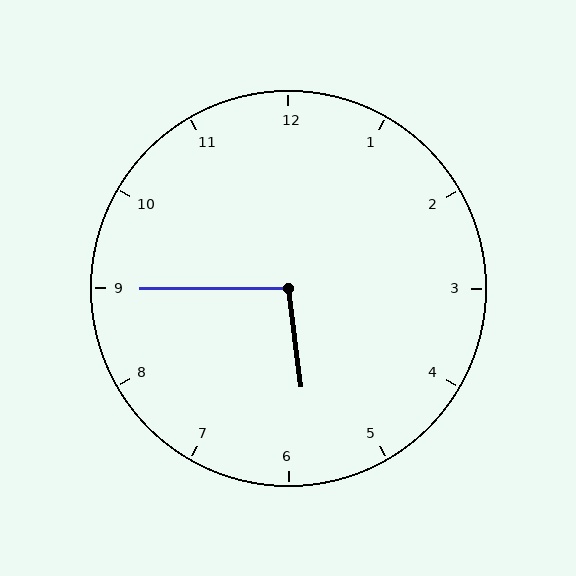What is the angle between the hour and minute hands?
Approximately 98 degrees.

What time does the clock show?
5:45.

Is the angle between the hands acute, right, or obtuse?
It is obtuse.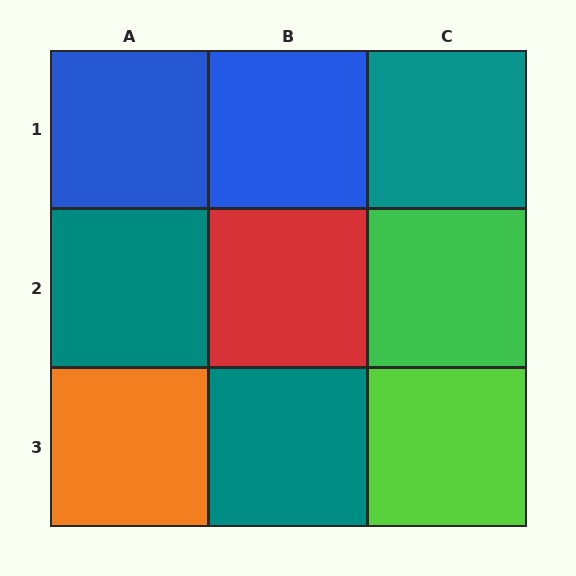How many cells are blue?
2 cells are blue.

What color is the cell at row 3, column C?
Lime.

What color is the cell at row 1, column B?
Blue.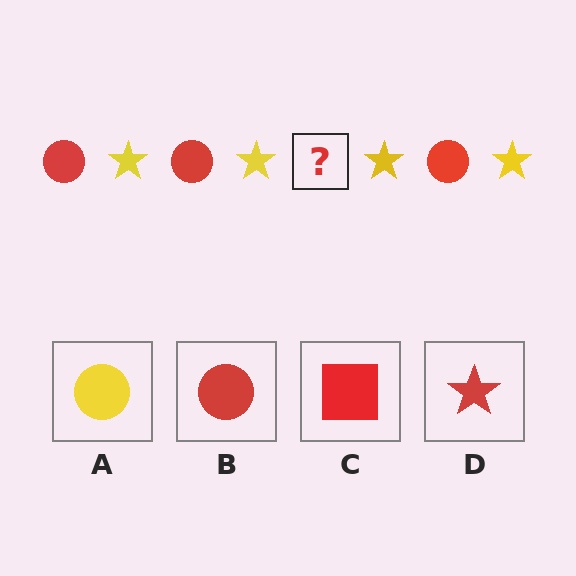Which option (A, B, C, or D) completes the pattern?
B.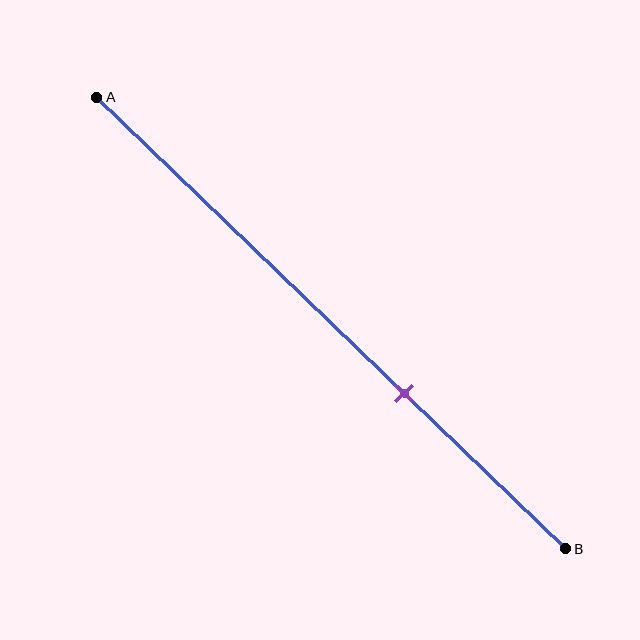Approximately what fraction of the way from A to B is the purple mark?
The purple mark is approximately 65% of the way from A to B.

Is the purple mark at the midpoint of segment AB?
No, the mark is at about 65% from A, not at the 50% midpoint.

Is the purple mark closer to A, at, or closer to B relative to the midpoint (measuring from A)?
The purple mark is closer to point B than the midpoint of segment AB.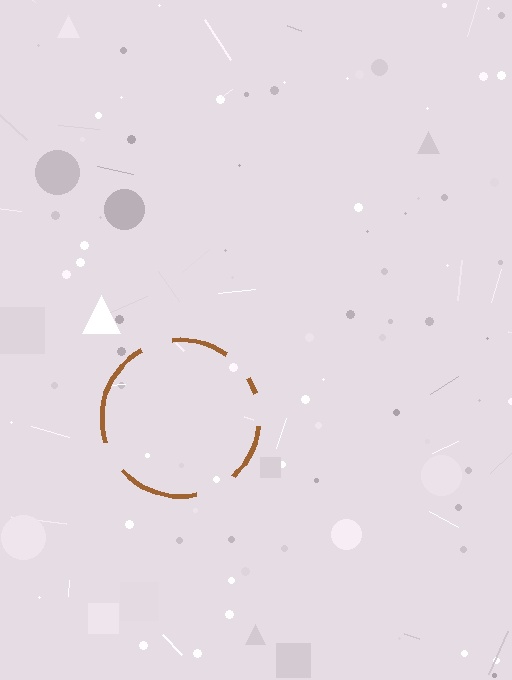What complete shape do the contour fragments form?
The contour fragments form a circle.